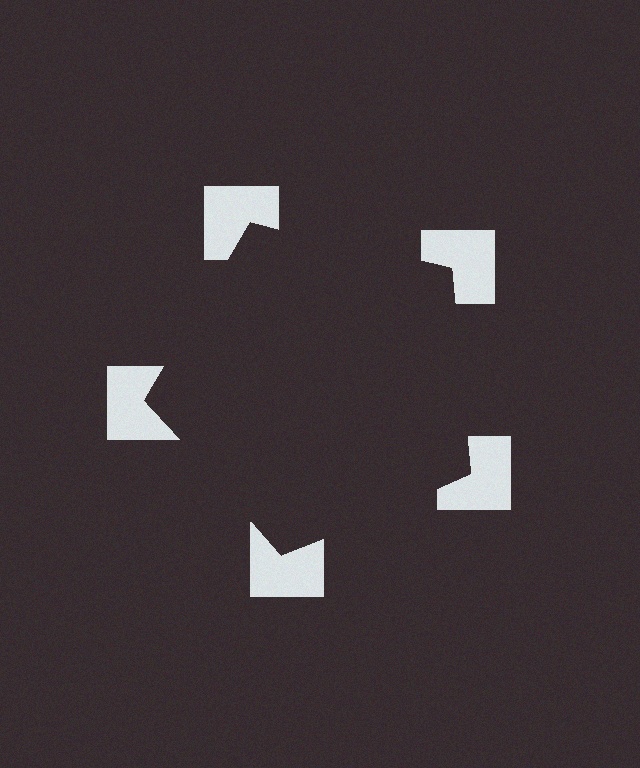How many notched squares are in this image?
There are 5 — one at each vertex of the illusory pentagon.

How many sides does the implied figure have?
5 sides.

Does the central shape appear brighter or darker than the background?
It typically appears slightly darker than the background, even though no actual brightness change is drawn.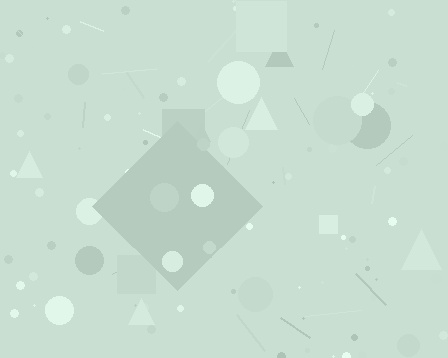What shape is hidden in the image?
A diamond is hidden in the image.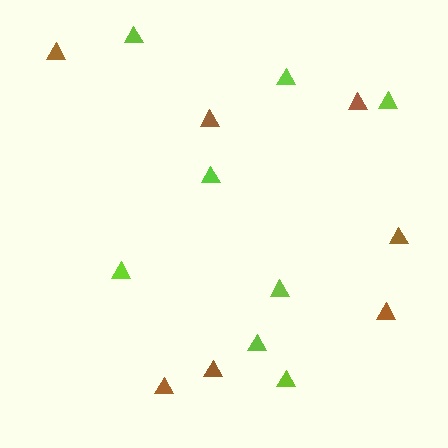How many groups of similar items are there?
There are 2 groups: one group of lime triangles (8) and one group of brown triangles (7).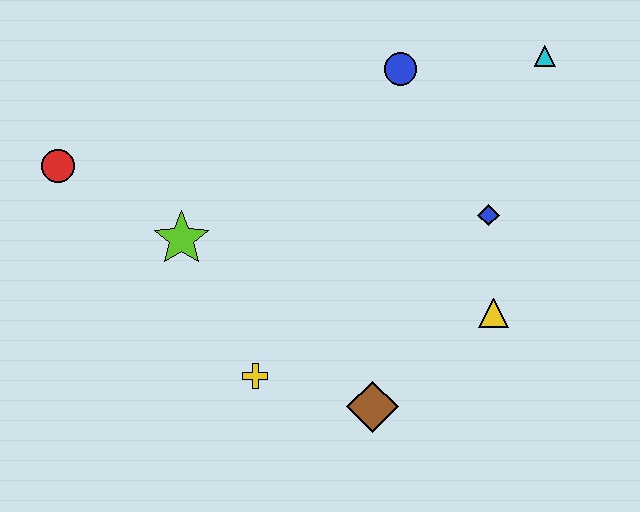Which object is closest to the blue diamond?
The yellow triangle is closest to the blue diamond.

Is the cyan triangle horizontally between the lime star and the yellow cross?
No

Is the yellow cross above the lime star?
No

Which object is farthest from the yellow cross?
The cyan triangle is farthest from the yellow cross.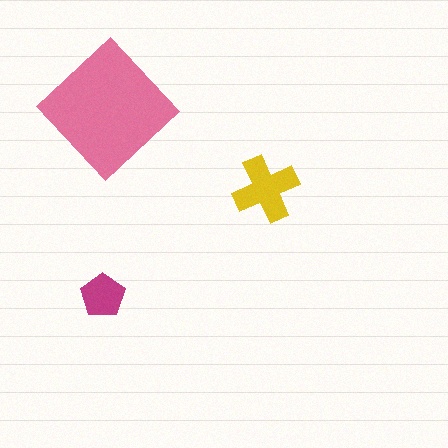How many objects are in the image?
There are 3 objects in the image.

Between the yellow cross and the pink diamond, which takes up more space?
The pink diamond.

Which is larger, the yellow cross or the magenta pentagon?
The yellow cross.